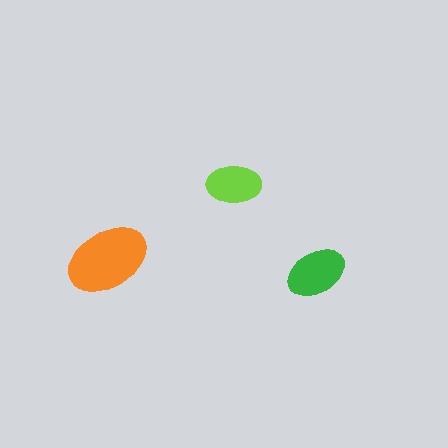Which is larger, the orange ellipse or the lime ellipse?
The orange one.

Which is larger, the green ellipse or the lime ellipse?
The green one.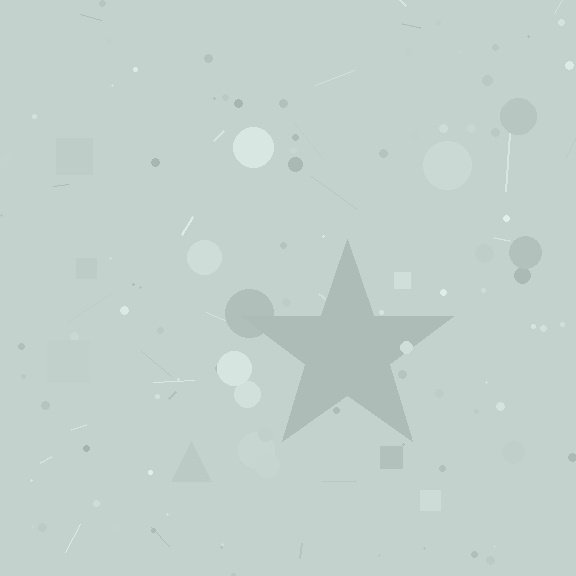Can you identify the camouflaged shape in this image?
The camouflaged shape is a star.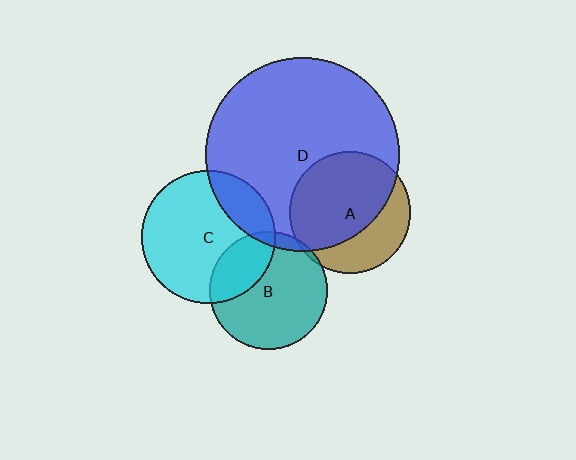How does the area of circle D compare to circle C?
Approximately 2.1 times.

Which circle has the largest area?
Circle D (blue).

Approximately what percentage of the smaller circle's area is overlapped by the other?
Approximately 20%.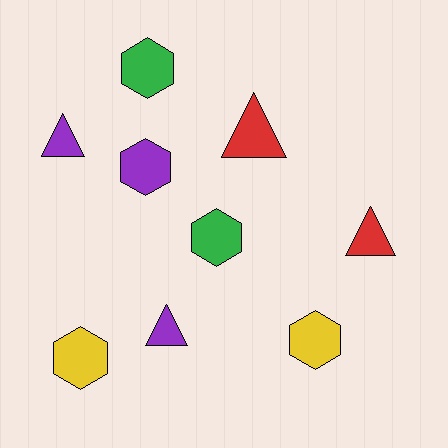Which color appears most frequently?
Purple, with 3 objects.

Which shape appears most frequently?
Hexagon, with 5 objects.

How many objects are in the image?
There are 9 objects.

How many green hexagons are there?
There are 2 green hexagons.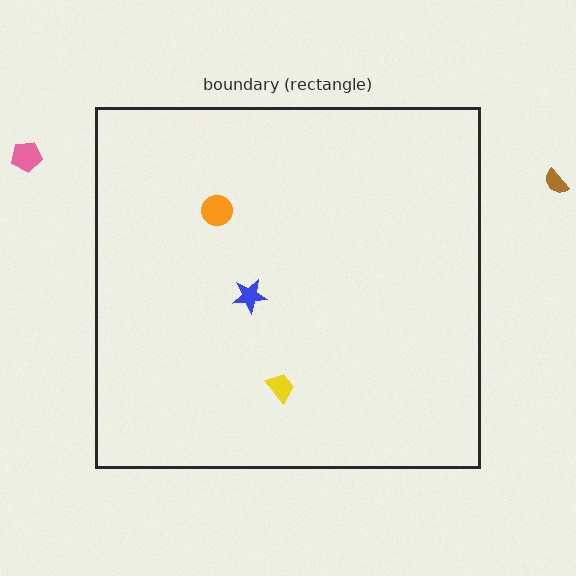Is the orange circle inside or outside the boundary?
Inside.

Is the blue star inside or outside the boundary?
Inside.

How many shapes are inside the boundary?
3 inside, 2 outside.